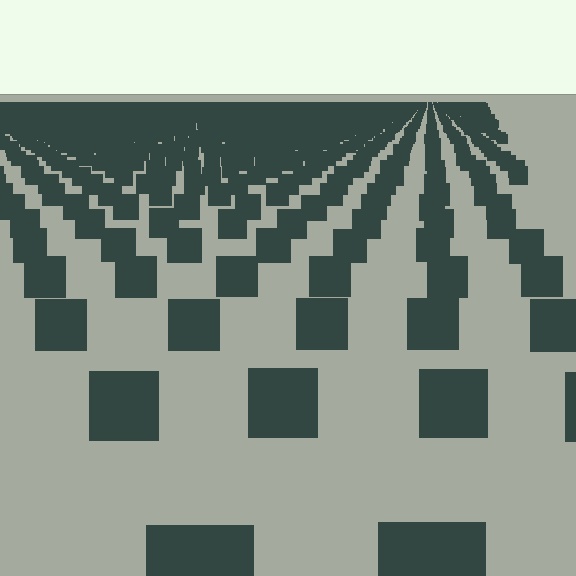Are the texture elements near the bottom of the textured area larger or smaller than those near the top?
Larger. Near the bottom, elements are closer to the viewer and appear at a bigger on-screen size.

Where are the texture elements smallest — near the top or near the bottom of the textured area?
Near the top.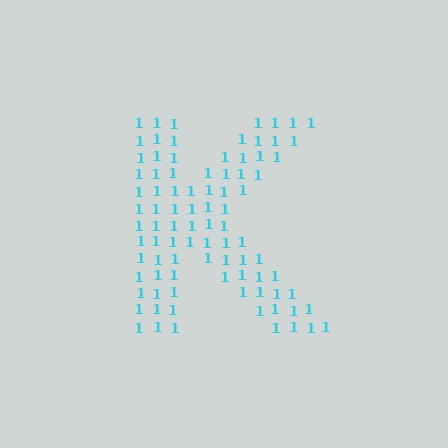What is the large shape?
The large shape is the letter K.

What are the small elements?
The small elements are digit 1's.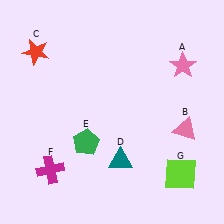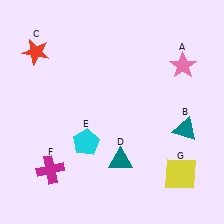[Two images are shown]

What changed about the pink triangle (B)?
In Image 1, B is pink. In Image 2, it changed to teal.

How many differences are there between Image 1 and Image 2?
There are 3 differences between the two images.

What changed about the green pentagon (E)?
In Image 1, E is green. In Image 2, it changed to cyan.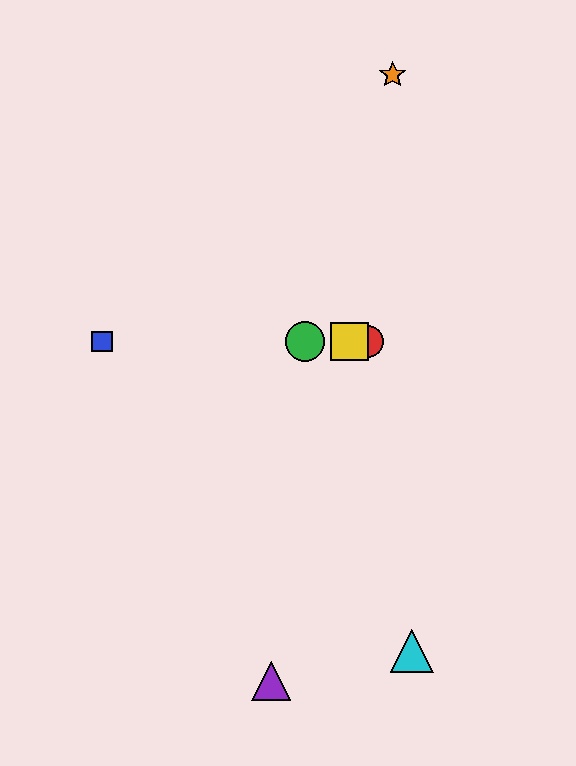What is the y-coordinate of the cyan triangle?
The cyan triangle is at y≈651.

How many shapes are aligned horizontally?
4 shapes (the red circle, the blue square, the green circle, the yellow square) are aligned horizontally.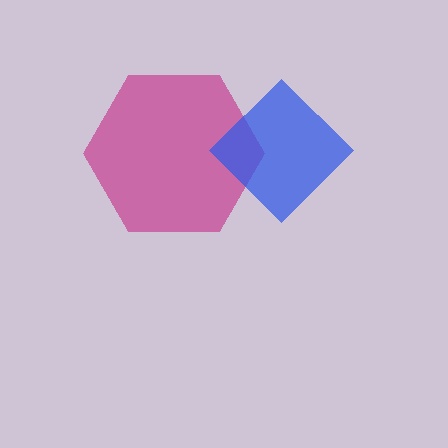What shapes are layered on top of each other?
The layered shapes are: a magenta hexagon, a blue diamond.